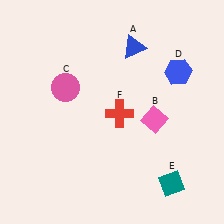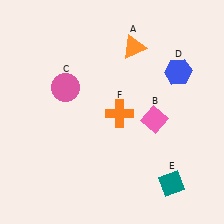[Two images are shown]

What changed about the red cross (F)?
In Image 1, F is red. In Image 2, it changed to orange.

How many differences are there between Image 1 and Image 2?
There are 2 differences between the two images.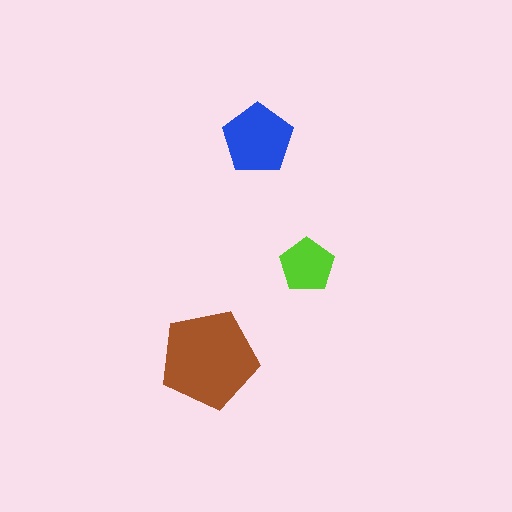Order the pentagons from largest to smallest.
the brown one, the blue one, the lime one.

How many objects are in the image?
There are 3 objects in the image.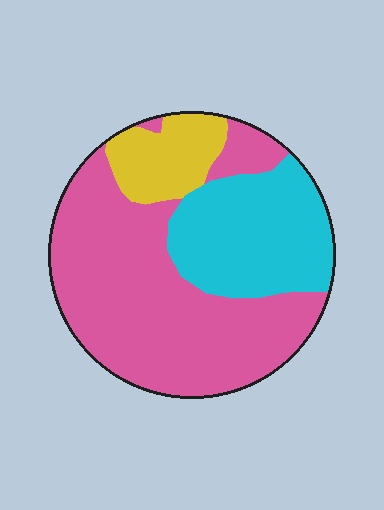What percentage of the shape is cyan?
Cyan covers about 30% of the shape.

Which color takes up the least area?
Yellow, at roughly 15%.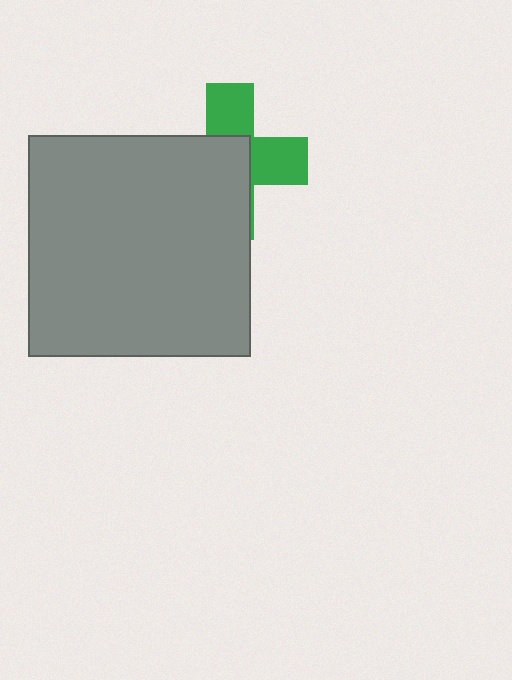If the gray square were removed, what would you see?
You would see the complete green cross.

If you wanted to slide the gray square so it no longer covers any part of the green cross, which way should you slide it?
Slide it toward the lower-left — that is the most direct way to separate the two shapes.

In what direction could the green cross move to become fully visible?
The green cross could move toward the upper-right. That would shift it out from behind the gray square entirely.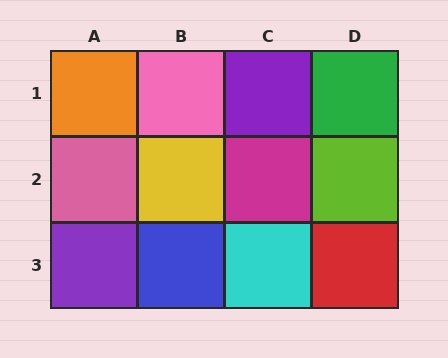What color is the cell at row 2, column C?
Magenta.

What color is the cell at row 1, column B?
Pink.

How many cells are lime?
1 cell is lime.